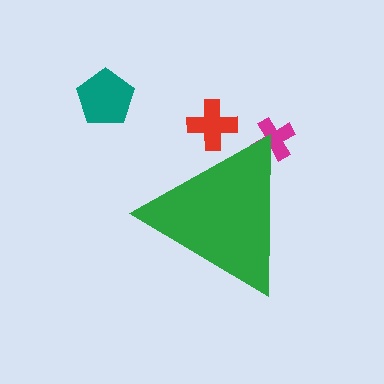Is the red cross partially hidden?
Yes, the red cross is partially hidden behind the green triangle.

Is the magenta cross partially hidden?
Yes, the magenta cross is partially hidden behind the green triangle.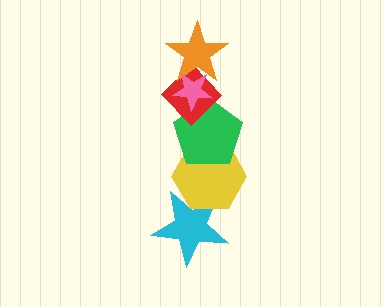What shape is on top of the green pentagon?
The red diamond is on top of the green pentagon.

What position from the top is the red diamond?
The red diamond is 3rd from the top.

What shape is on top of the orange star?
The pink star is on top of the orange star.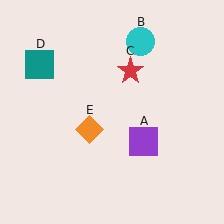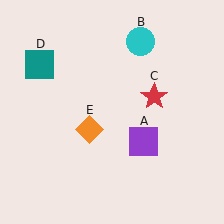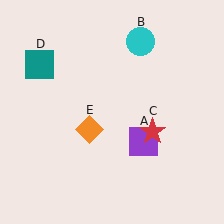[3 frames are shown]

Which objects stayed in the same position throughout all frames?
Purple square (object A) and cyan circle (object B) and teal square (object D) and orange diamond (object E) remained stationary.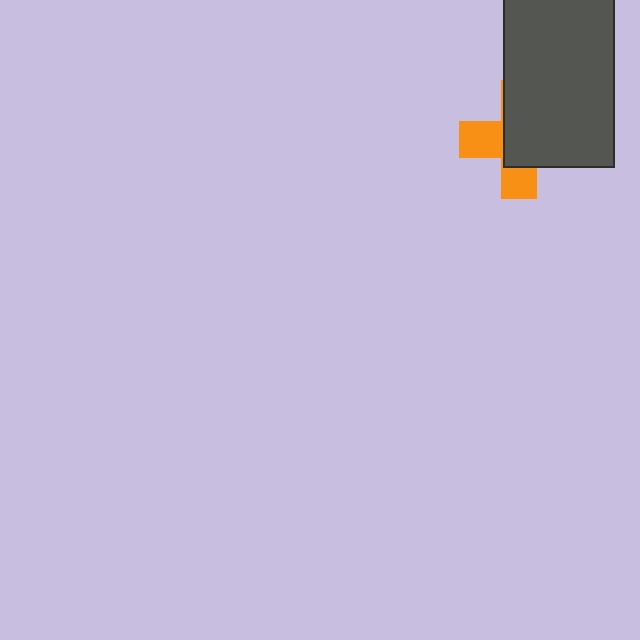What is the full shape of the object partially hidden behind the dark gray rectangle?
The partially hidden object is an orange cross.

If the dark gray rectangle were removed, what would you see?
You would see the complete orange cross.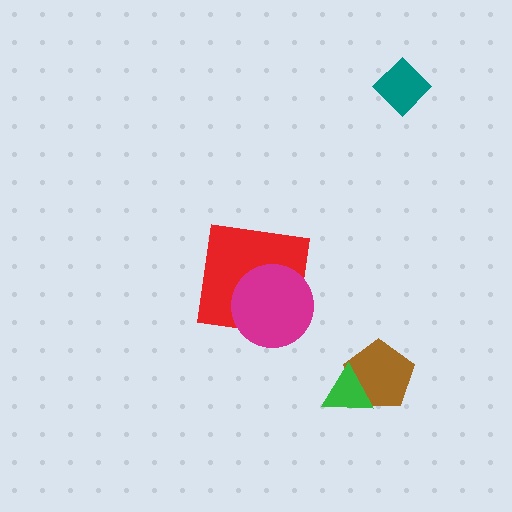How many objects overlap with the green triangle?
1 object overlaps with the green triangle.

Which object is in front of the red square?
The magenta circle is in front of the red square.